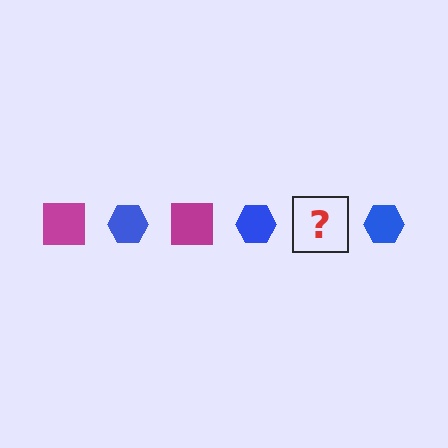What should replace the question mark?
The question mark should be replaced with a magenta square.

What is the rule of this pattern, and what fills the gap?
The rule is that the pattern alternates between magenta square and blue hexagon. The gap should be filled with a magenta square.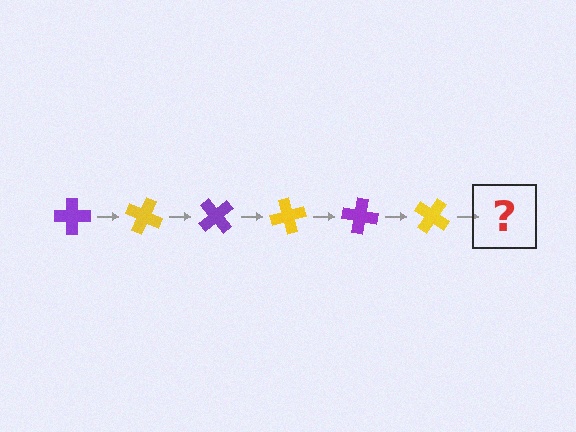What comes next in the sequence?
The next element should be a purple cross, rotated 150 degrees from the start.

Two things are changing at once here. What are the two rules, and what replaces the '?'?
The two rules are that it rotates 25 degrees each step and the color cycles through purple and yellow. The '?' should be a purple cross, rotated 150 degrees from the start.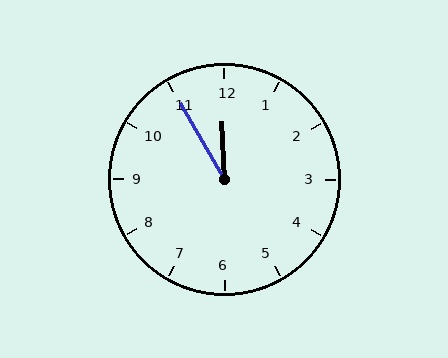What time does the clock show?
11:55.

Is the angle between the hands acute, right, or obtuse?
It is acute.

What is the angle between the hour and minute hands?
Approximately 28 degrees.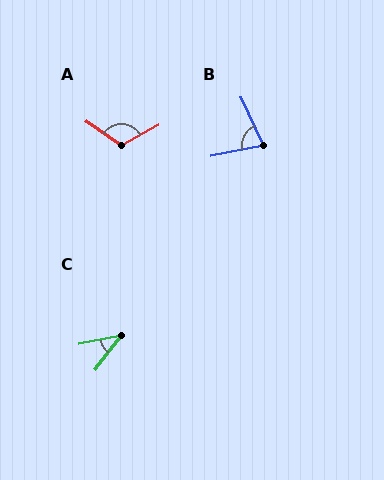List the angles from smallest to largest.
C (41°), B (77°), A (118°).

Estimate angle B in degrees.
Approximately 77 degrees.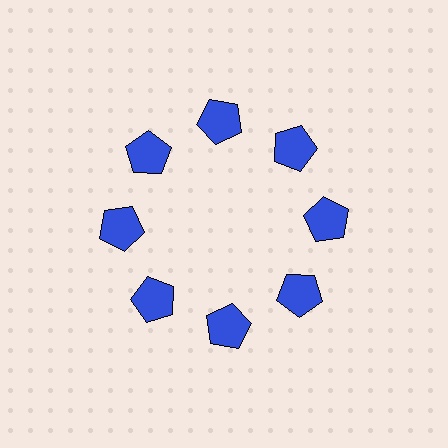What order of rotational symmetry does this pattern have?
This pattern has 8-fold rotational symmetry.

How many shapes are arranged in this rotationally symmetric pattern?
There are 8 shapes, arranged in 8 groups of 1.